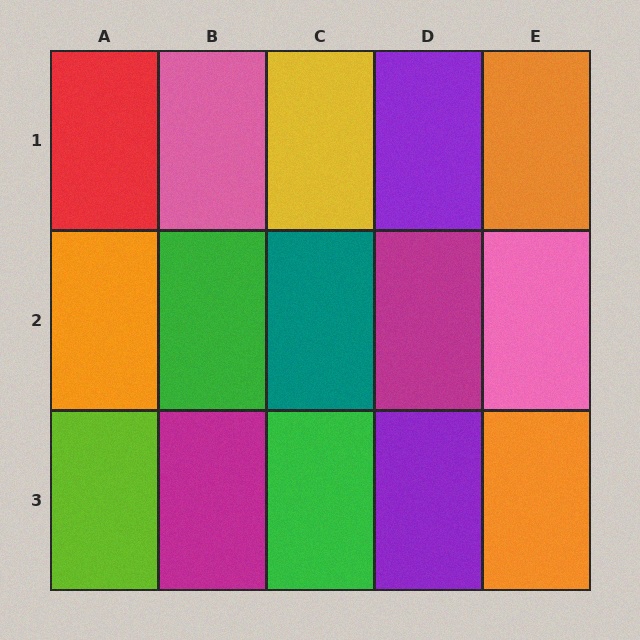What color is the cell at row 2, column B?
Green.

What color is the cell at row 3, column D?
Purple.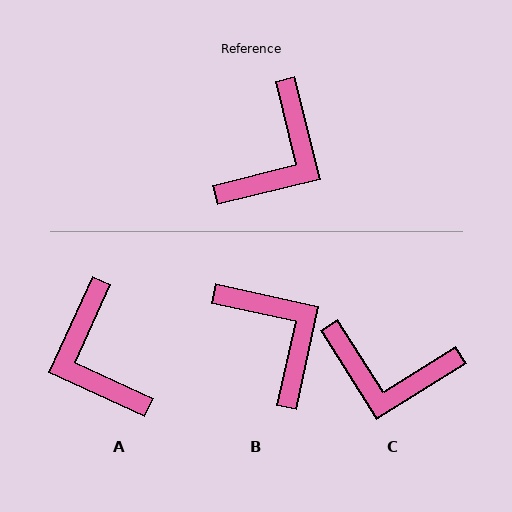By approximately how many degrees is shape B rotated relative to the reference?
Approximately 64 degrees counter-clockwise.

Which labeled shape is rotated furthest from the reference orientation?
A, about 129 degrees away.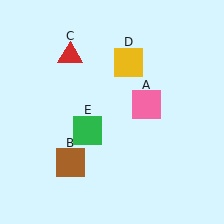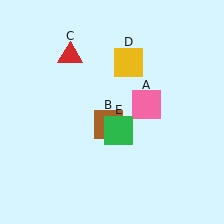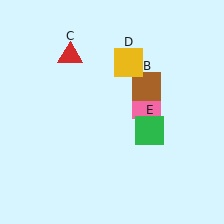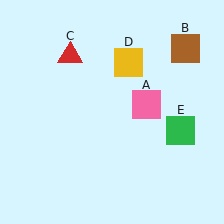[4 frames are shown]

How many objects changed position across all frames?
2 objects changed position: brown square (object B), green square (object E).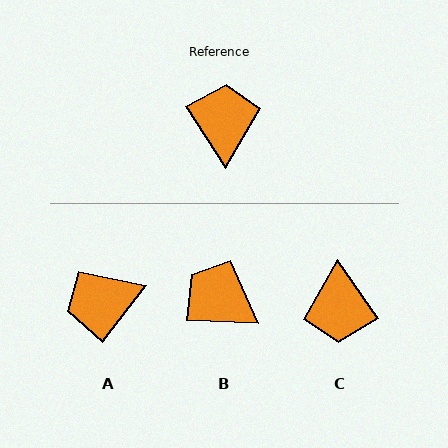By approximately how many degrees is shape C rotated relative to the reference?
Approximately 178 degrees clockwise.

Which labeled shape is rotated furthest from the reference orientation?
C, about 178 degrees away.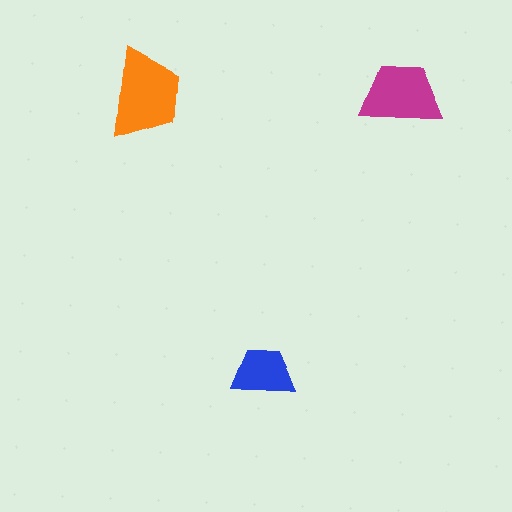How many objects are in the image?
There are 3 objects in the image.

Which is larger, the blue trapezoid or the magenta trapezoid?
The magenta one.